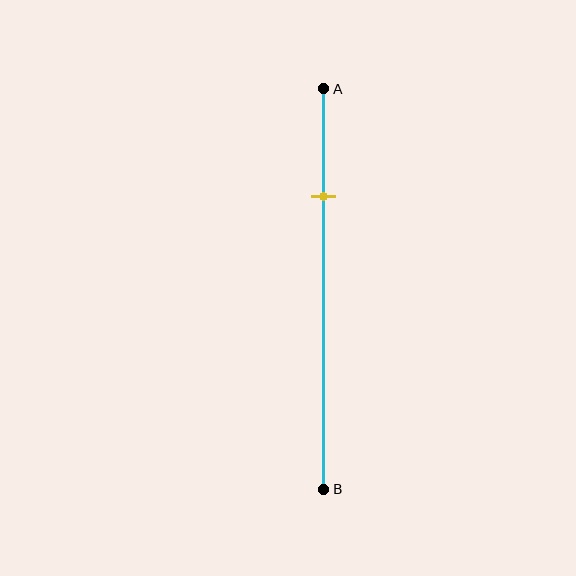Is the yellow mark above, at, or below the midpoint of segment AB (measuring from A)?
The yellow mark is above the midpoint of segment AB.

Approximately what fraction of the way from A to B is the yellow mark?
The yellow mark is approximately 25% of the way from A to B.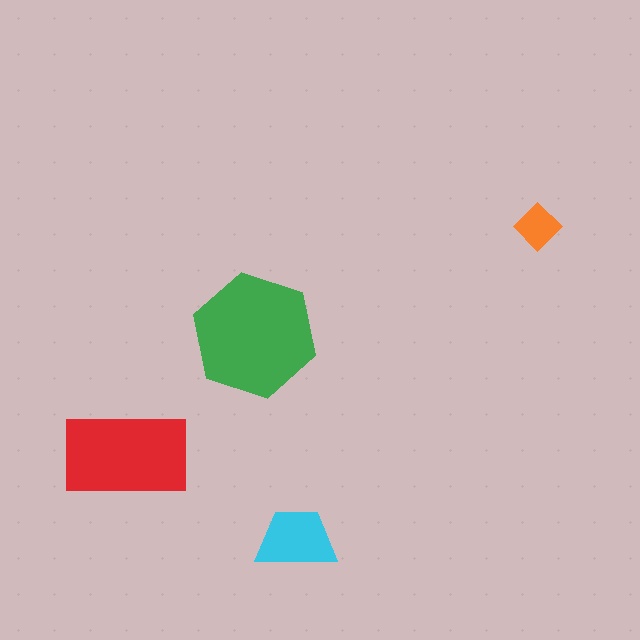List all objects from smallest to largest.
The orange diamond, the cyan trapezoid, the red rectangle, the green hexagon.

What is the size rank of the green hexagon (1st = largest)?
1st.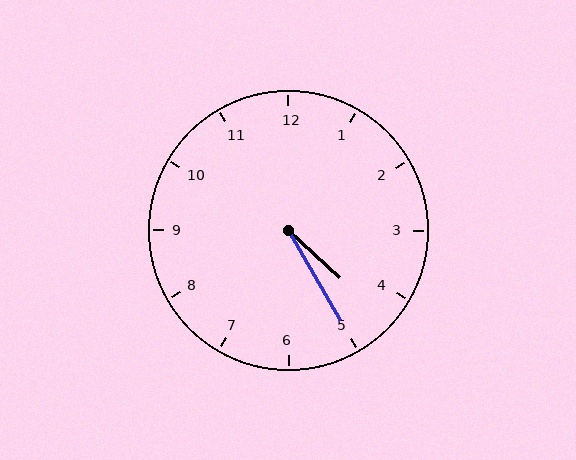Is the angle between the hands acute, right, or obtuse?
It is acute.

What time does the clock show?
4:25.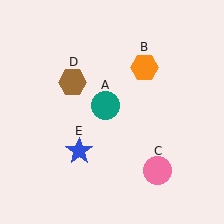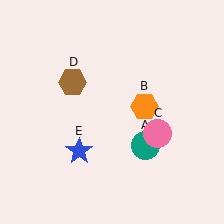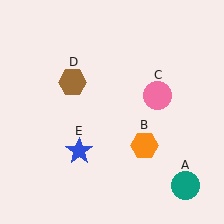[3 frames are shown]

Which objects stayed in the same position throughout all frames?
Brown hexagon (object D) and blue star (object E) remained stationary.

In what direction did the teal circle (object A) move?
The teal circle (object A) moved down and to the right.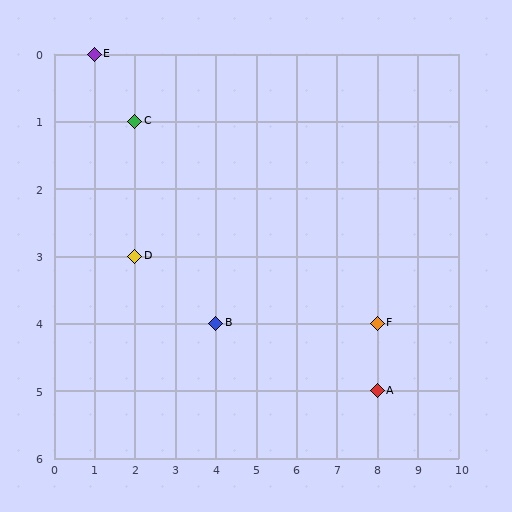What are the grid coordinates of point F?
Point F is at grid coordinates (8, 4).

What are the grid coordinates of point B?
Point B is at grid coordinates (4, 4).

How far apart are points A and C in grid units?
Points A and C are 6 columns and 4 rows apart (about 7.2 grid units diagonally).